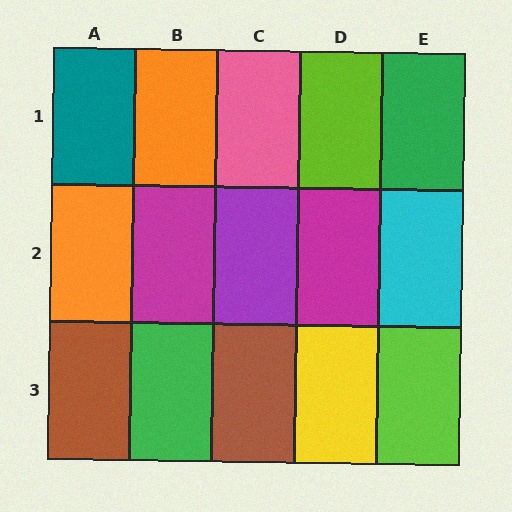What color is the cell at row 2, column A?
Orange.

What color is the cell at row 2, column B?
Magenta.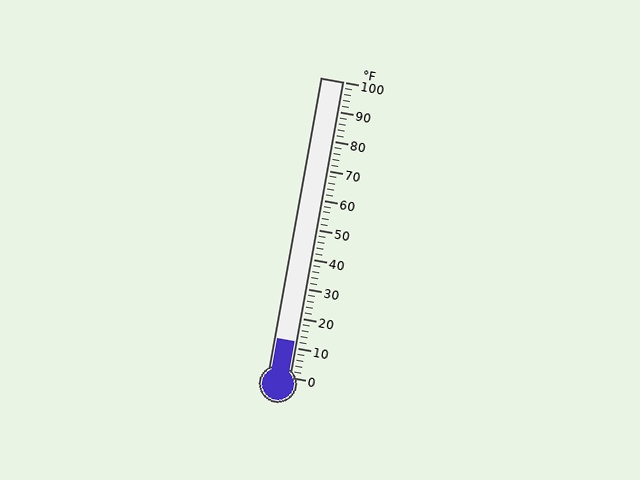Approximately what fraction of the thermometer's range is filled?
The thermometer is filled to approximately 10% of its range.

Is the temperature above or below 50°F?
The temperature is below 50°F.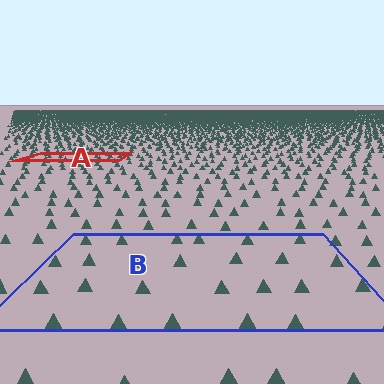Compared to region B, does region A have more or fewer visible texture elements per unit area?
Region A has more texture elements per unit area — they are packed more densely because it is farther away.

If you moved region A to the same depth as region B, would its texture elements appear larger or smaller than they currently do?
They would appear larger. At a closer depth, the same texture elements are projected at a bigger on-screen size.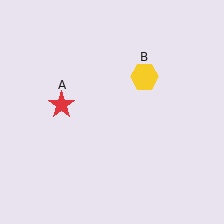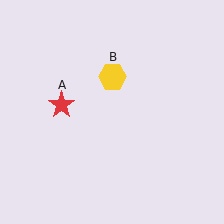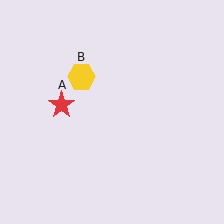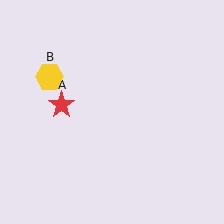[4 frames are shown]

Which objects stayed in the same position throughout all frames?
Red star (object A) remained stationary.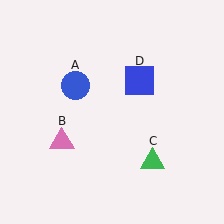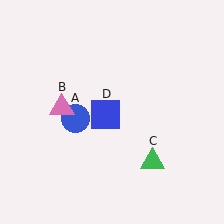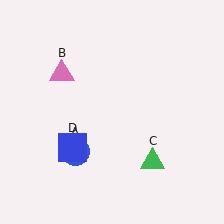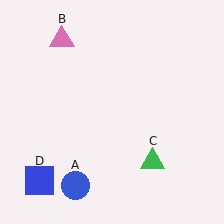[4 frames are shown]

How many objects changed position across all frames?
3 objects changed position: blue circle (object A), pink triangle (object B), blue square (object D).